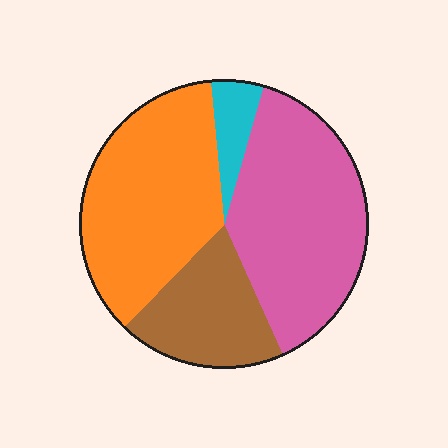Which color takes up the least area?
Cyan, at roughly 5%.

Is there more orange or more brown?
Orange.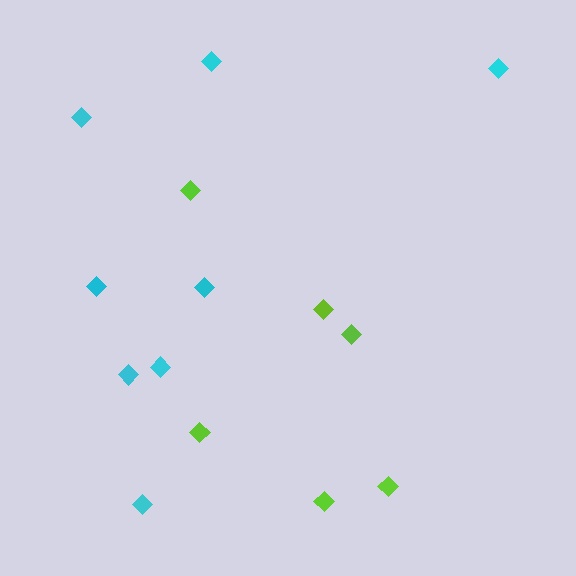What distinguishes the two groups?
There are 2 groups: one group of cyan diamonds (8) and one group of lime diamonds (6).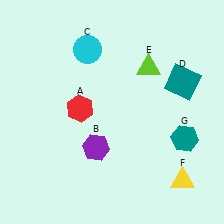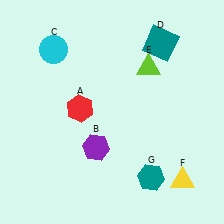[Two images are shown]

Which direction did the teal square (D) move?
The teal square (D) moved up.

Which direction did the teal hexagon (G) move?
The teal hexagon (G) moved down.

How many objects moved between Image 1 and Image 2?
3 objects moved between the two images.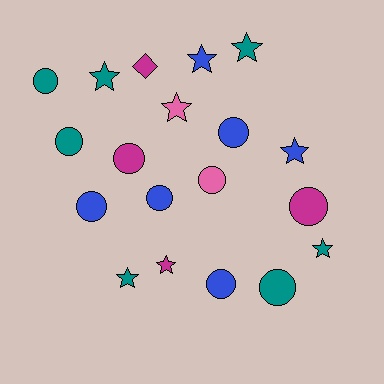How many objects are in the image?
There are 19 objects.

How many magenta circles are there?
There are 2 magenta circles.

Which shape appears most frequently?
Circle, with 10 objects.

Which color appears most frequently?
Teal, with 7 objects.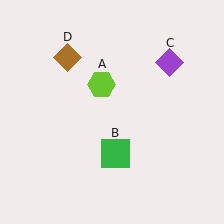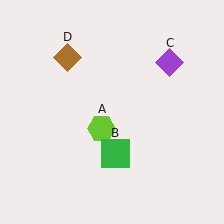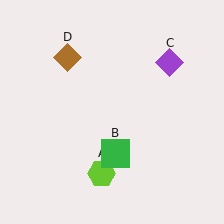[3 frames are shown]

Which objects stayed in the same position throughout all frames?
Green square (object B) and purple diamond (object C) and brown diamond (object D) remained stationary.